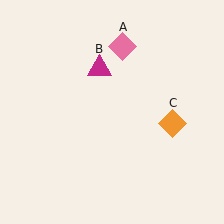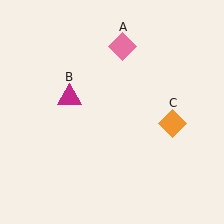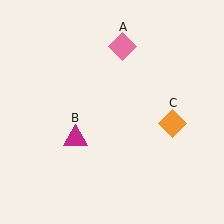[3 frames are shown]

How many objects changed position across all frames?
1 object changed position: magenta triangle (object B).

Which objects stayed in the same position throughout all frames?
Pink diamond (object A) and orange diamond (object C) remained stationary.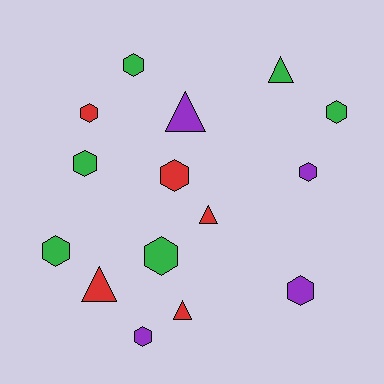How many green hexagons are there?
There are 5 green hexagons.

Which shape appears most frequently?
Hexagon, with 10 objects.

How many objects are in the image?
There are 15 objects.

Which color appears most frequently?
Green, with 6 objects.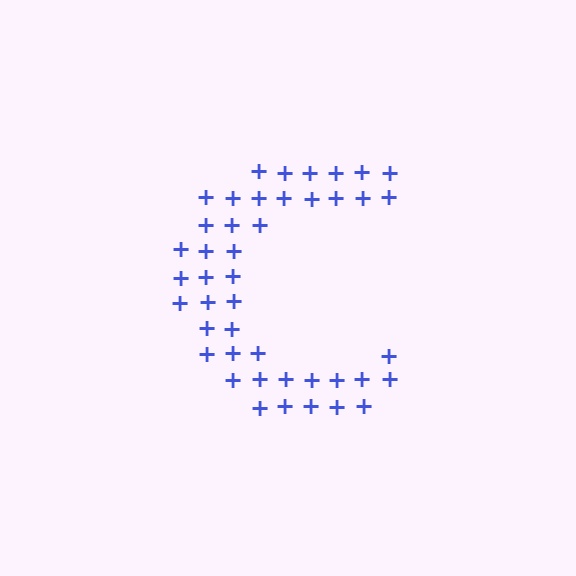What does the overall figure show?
The overall figure shows the letter C.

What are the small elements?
The small elements are plus signs.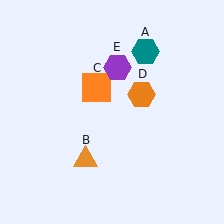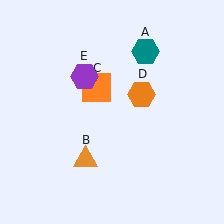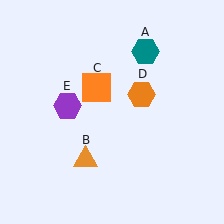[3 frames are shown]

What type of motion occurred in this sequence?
The purple hexagon (object E) rotated counterclockwise around the center of the scene.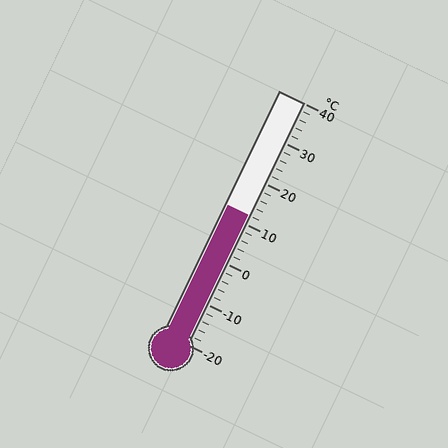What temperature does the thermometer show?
The thermometer shows approximately 12°C.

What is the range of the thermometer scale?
The thermometer scale ranges from -20°C to 40°C.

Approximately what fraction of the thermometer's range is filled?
The thermometer is filled to approximately 55% of its range.